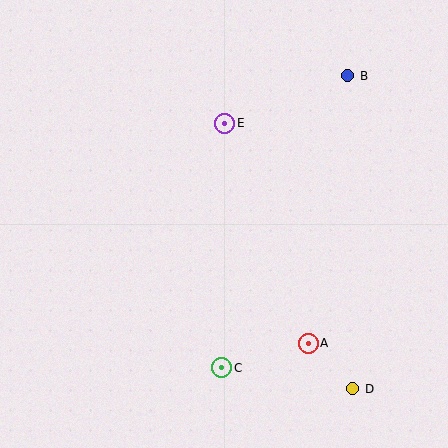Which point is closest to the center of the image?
Point E at (225, 123) is closest to the center.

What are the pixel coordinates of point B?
Point B is at (348, 76).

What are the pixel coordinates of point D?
Point D is at (353, 389).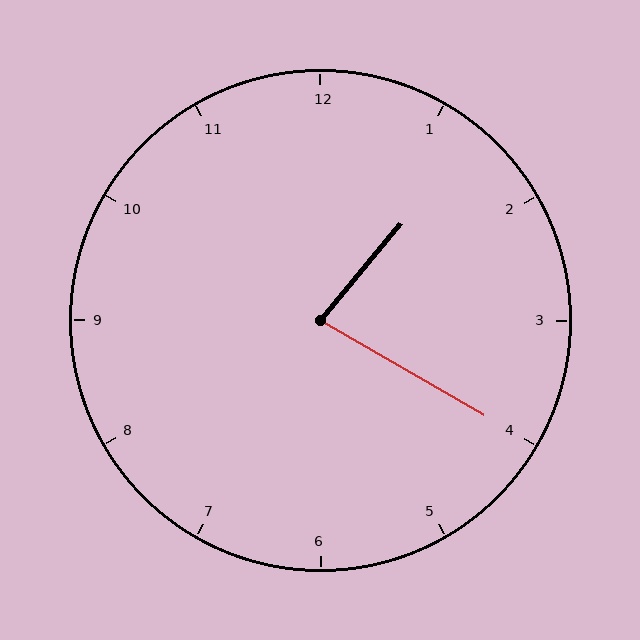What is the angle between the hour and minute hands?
Approximately 80 degrees.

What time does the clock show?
1:20.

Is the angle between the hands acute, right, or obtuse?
It is acute.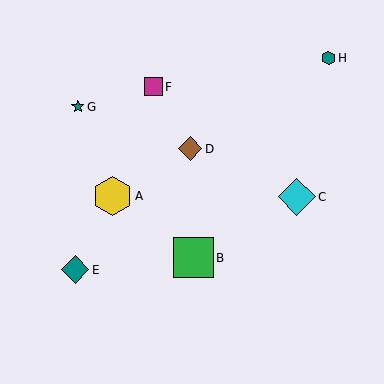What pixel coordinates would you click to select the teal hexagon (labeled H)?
Click at (329, 58) to select the teal hexagon H.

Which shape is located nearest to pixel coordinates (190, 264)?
The green square (labeled B) at (193, 258) is nearest to that location.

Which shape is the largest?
The green square (labeled B) is the largest.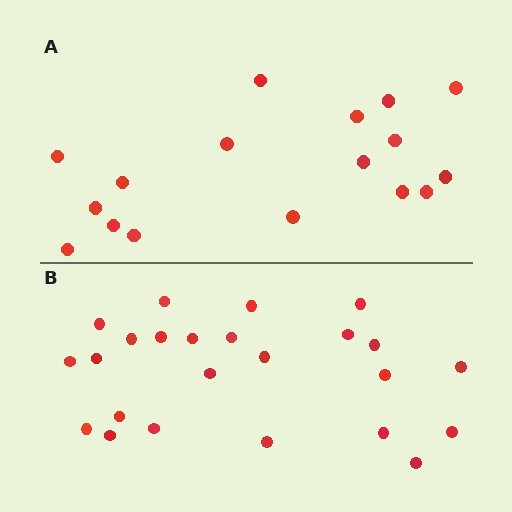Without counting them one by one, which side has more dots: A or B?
Region B (the bottom region) has more dots.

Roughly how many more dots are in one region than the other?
Region B has roughly 8 or so more dots than region A.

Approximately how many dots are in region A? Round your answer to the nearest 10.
About 20 dots. (The exact count is 17, which rounds to 20.)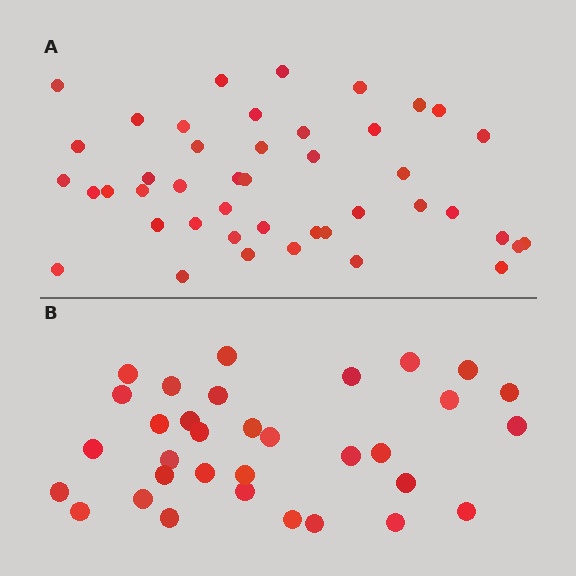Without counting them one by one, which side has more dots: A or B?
Region A (the top region) has more dots.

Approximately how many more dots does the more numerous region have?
Region A has roughly 12 or so more dots than region B.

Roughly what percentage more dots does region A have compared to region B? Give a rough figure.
About 35% more.